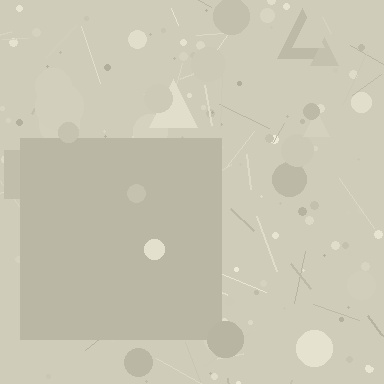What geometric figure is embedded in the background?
A square is embedded in the background.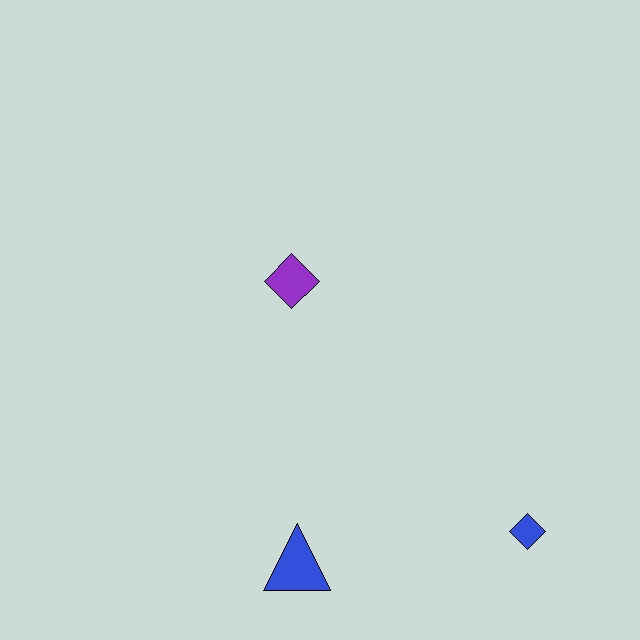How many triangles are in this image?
There is 1 triangle.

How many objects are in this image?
There are 3 objects.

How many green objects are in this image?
There are no green objects.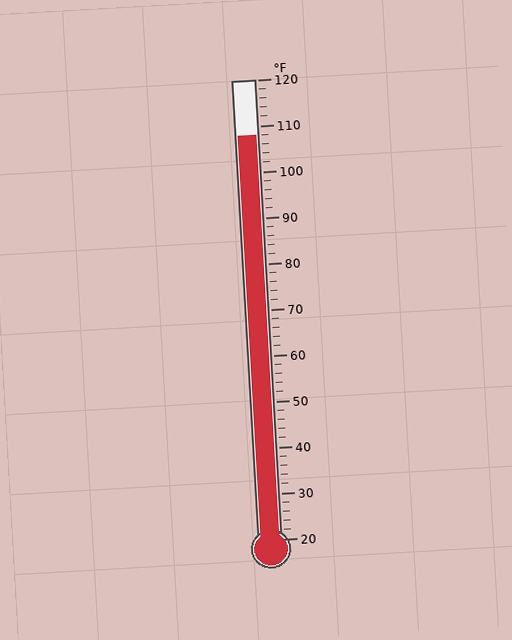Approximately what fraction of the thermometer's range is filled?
The thermometer is filled to approximately 90% of its range.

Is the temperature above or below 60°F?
The temperature is above 60°F.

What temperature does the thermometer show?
The thermometer shows approximately 108°F.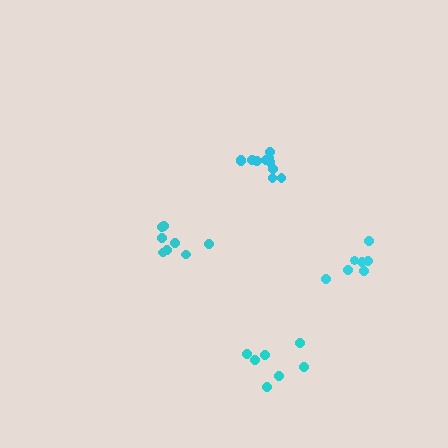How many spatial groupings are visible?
There are 4 spatial groupings.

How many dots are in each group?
Group 1: 8 dots, Group 2: 7 dots, Group 3: 11 dots, Group 4: 7 dots (33 total).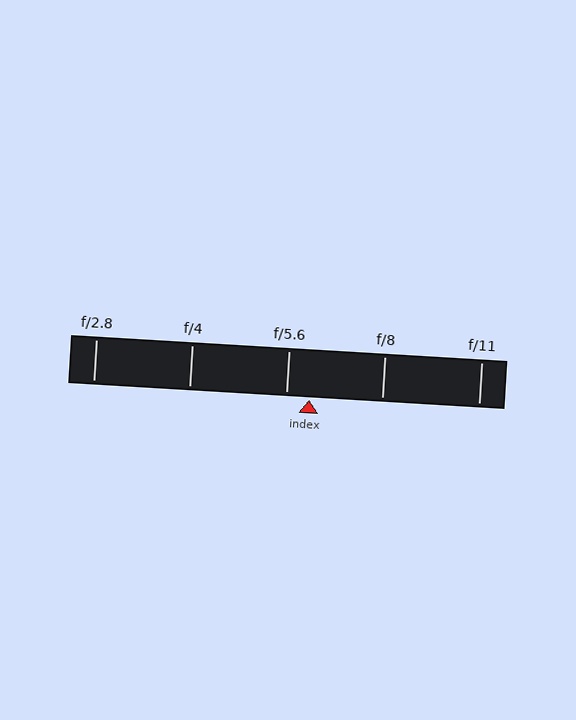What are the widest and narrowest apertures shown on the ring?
The widest aperture shown is f/2.8 and the narrowest is f/11.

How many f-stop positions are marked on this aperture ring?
There are 5 f-stop positions marked.